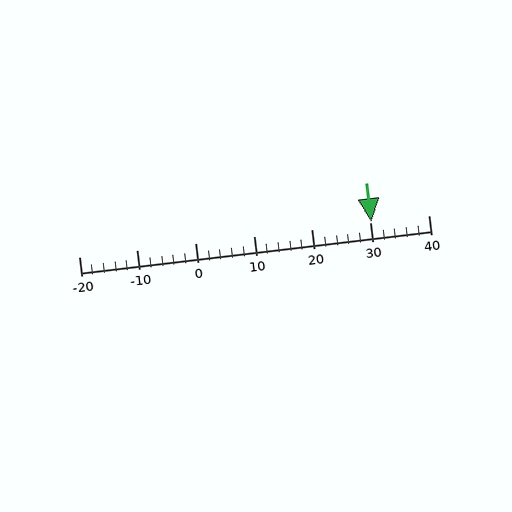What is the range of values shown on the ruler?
The ruler shows values from -20 to 40.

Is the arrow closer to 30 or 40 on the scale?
The arrow is closer to 30.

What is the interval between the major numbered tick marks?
The major tick marks are spaced 10 units apart.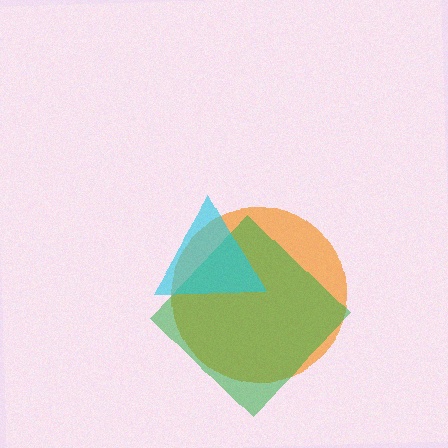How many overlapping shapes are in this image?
There are 3 overlapping shapes in the image.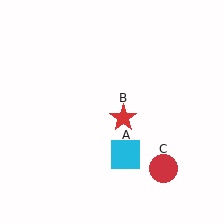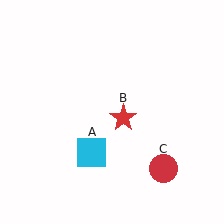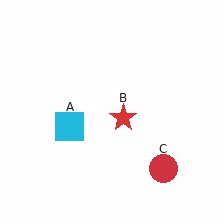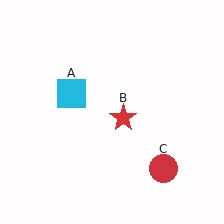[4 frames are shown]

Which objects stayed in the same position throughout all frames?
Red star (object B) and red circle (object C) remained stationary.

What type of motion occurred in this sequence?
The cyan square (object A) rotated clockwise around the center of the scene.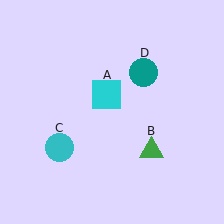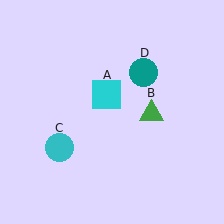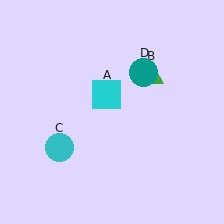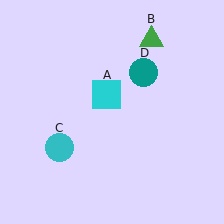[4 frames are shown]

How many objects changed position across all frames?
1 object changed position: green triangle (object B).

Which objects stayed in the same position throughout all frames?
Cyan square (object A) and cyan circle (object C) and teal circle (object D) remained stationary.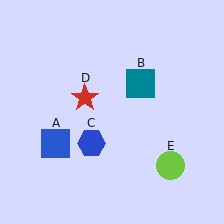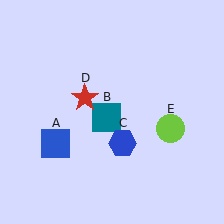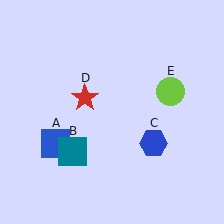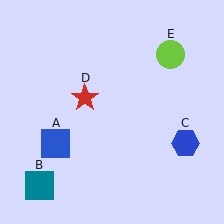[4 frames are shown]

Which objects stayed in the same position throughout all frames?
Blue square (object A) and red star (object D) remained stationary.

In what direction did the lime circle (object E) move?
The lime circle (object E) moved up.